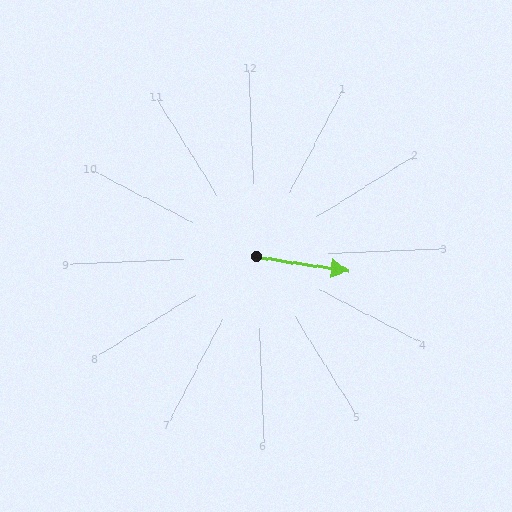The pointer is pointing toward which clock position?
Roughly 3 o'clock.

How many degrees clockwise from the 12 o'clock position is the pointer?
Approximately 101 degrees.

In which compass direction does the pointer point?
East.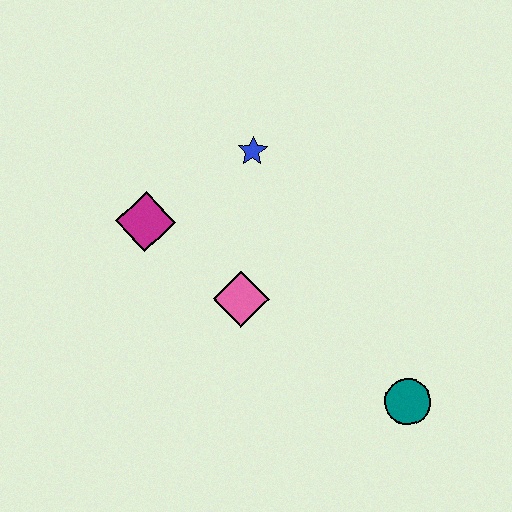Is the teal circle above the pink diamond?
No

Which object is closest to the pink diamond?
The magenta diamond is closest to the pink diamond.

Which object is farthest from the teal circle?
The magenta diamond is farthest from the teal circle.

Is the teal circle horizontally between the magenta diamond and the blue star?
No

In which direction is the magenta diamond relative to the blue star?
The magenta diamond is to the left of the blue star.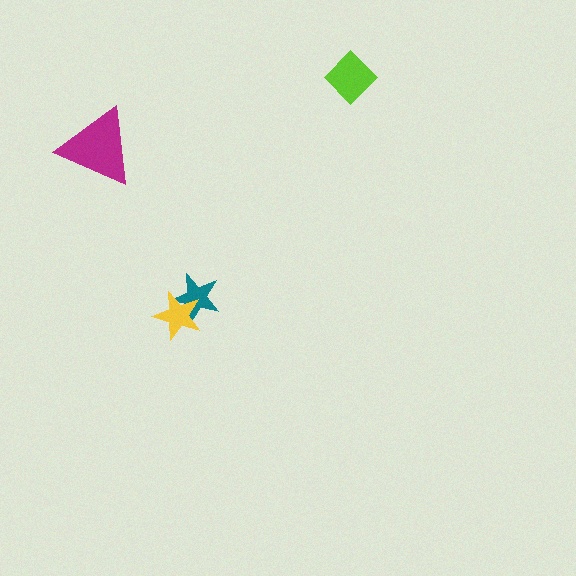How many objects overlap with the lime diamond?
0 objects overlap with the lime diamond.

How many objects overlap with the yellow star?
1 object overlaps with the yellow star.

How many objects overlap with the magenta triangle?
0 objects overlap with the magenta triangle.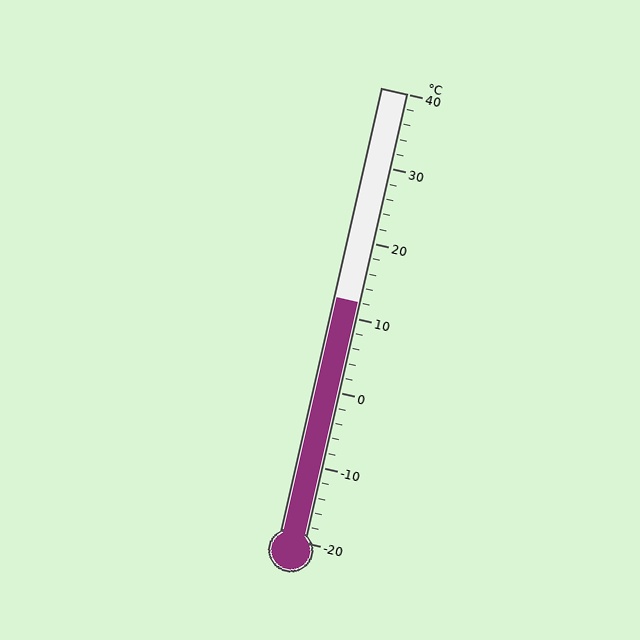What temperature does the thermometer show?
The thermometer shows approximately 12°C.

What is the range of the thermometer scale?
The thermometer scale ranges from -20°C to 40°C.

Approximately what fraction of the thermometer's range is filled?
The thermometer is filled to approximately 55% of its range.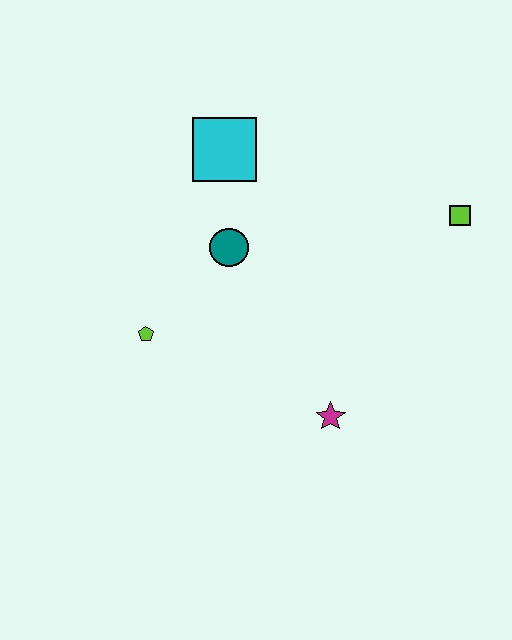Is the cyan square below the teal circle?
No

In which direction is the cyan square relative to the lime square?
The cyan square is to the left of the lime square.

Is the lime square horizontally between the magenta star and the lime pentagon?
No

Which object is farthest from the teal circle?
The lime square is farthest from the teal circle.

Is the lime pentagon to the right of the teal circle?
No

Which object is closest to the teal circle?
The cyan square is closest to the teal circle.